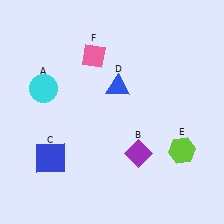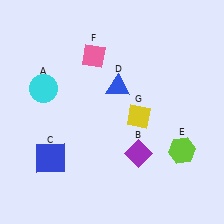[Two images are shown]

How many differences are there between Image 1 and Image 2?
There is 1 difference between the two images.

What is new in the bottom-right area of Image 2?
A yellow diamond (G) was added in the bottom-right area of Image 2.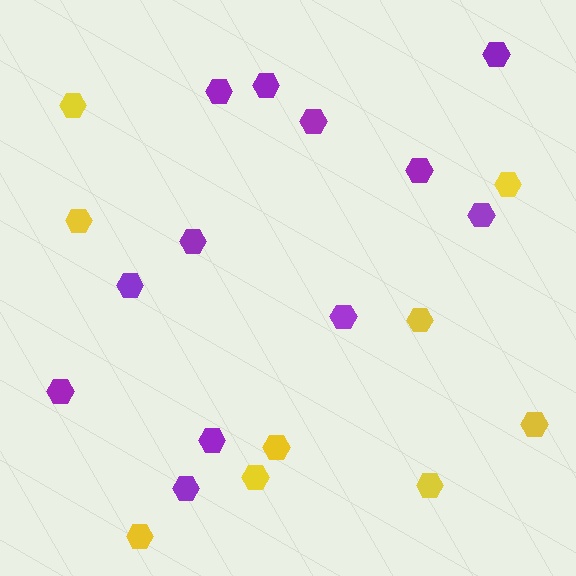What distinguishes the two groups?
There are 2 groups: one group of yellow hexagons (9) and one group of purple hexagons (12).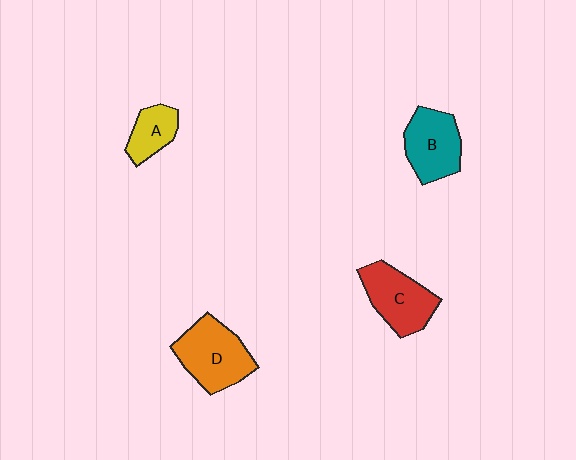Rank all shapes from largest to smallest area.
From largest to smallest: D (orange), C (red), B (teal), A (yellow).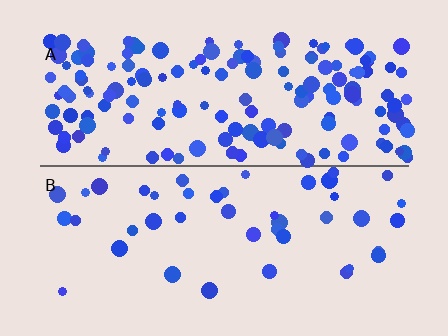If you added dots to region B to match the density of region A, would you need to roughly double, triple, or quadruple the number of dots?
Approximately quadruple.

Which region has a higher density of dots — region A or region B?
A (the top).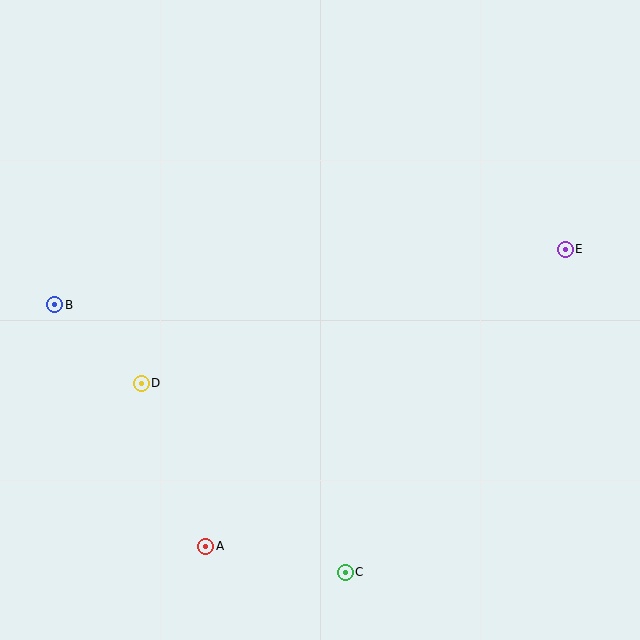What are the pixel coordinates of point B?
Point B is at (54, 305).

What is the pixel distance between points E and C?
The distance between E and C is 391 pixels.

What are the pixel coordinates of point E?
Point E is at (565, 249).